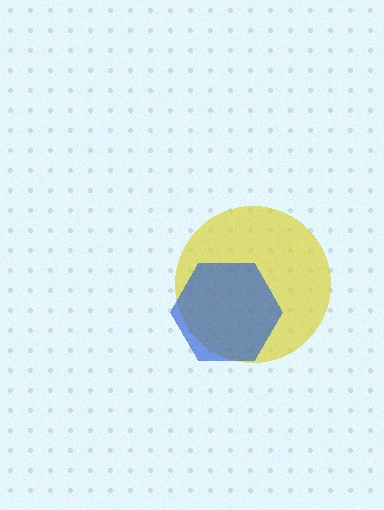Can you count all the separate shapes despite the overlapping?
Yes, there are 2 separate shapes.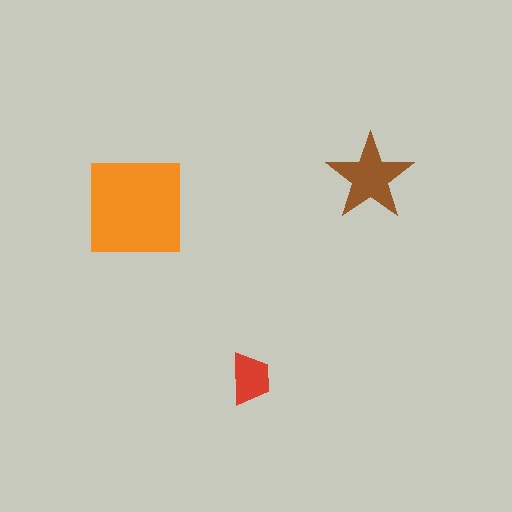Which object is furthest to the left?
The orange square is leftmost.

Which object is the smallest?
The red trapezoid.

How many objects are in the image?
There are 3 objects in the image.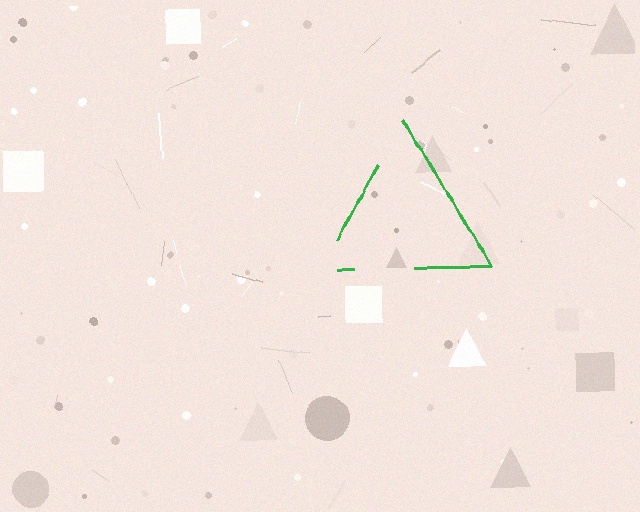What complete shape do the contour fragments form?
The contour fragments form a triangle.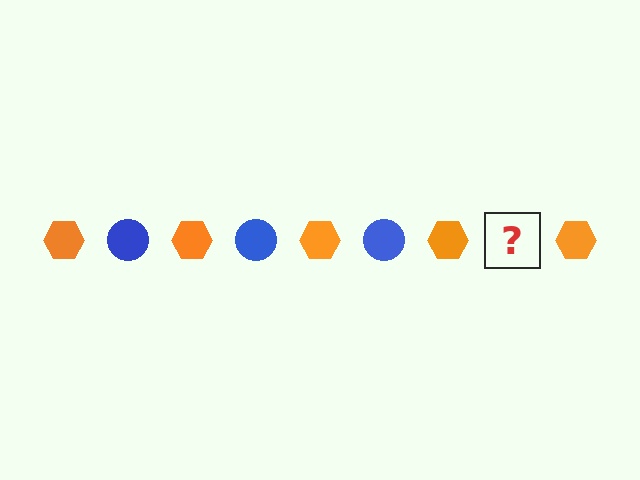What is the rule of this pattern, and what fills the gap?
The rule is that the pattern alternates between orange hexagon and blue circle. The gap should be filled with a blue circle.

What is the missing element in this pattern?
The missing element is a blue circle.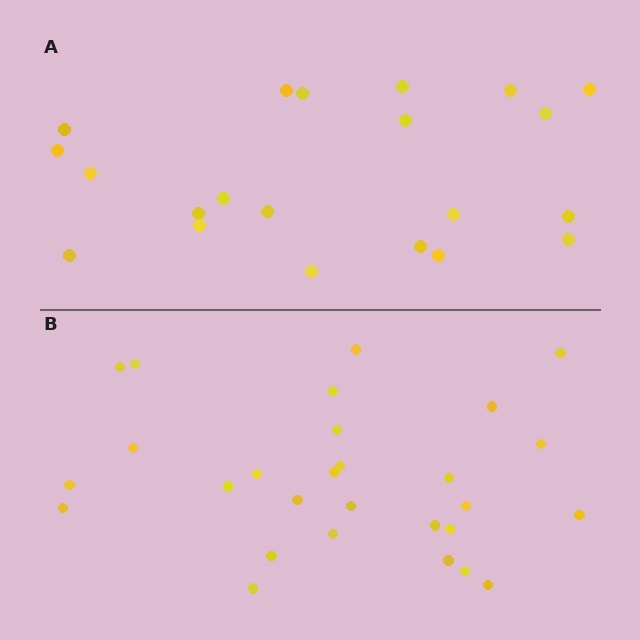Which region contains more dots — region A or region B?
Region B (the bottom region) has more dots.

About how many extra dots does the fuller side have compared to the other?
Region B has roughly 8 or so more dots than region A.